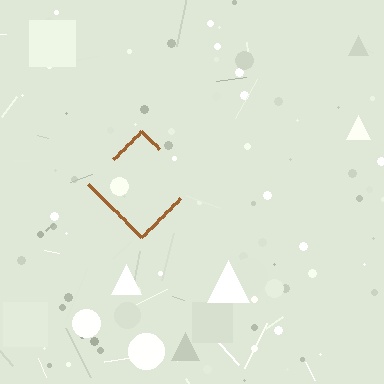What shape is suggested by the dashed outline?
The dashed outline suggests a diamond.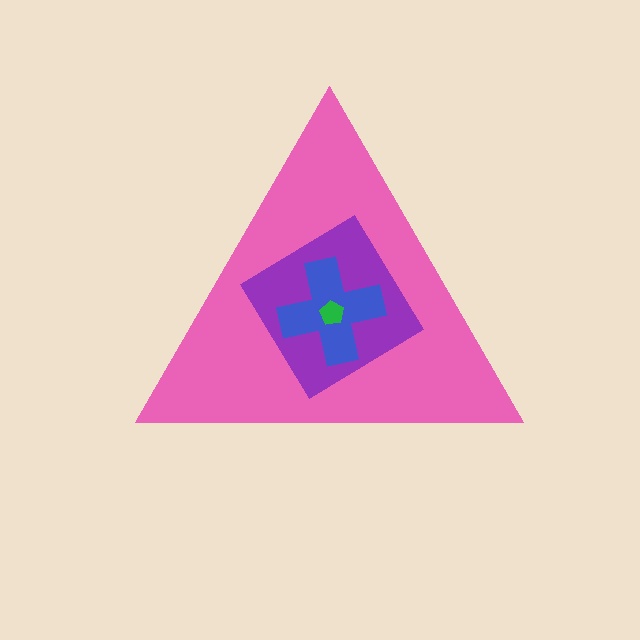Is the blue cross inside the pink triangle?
Yes.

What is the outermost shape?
The pink triangle.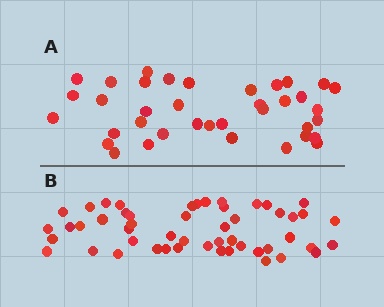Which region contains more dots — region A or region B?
Region B (the bottom region) has more dots.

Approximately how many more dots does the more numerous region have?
Region B has approximately 15 more dots than region A.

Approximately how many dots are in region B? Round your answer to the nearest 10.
About 50 dots. (The exact count is 51, which rounds to 50.)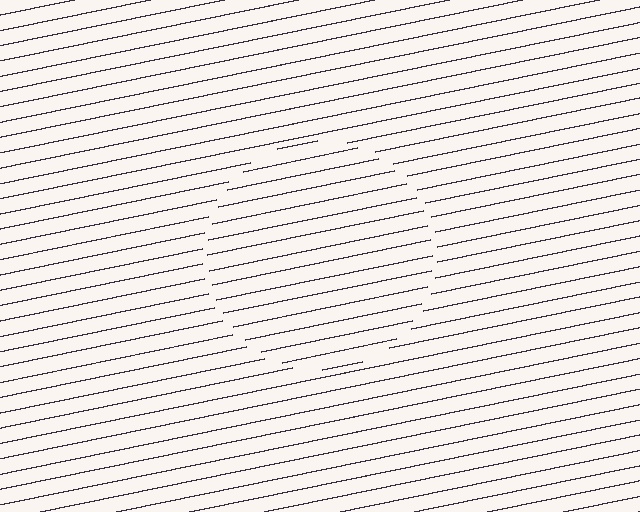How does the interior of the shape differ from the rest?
The interior of the shape contains the same grating, shifted by half a period — the contour is defined by the phase discontinuity where line-ends from the inner and outer gratings abut.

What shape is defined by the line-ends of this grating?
An illusory circle. The interior of the shape contains the same grating, shifted by half a period — the contour is defined by the phase discontinuity where line-ends from the inner and outer gratings abut.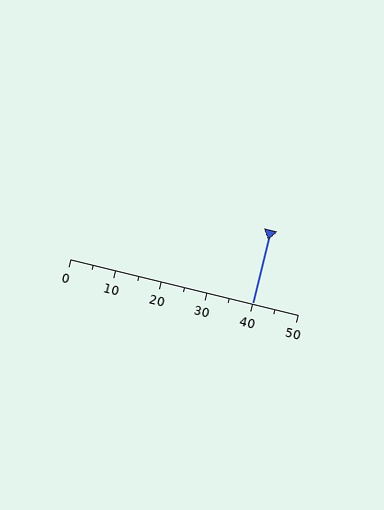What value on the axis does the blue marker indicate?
The marker indicates approximately 40.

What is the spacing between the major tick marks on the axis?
The major ticks are spaced 10 apart.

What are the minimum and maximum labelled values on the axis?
The axis runs from 0 to 50.